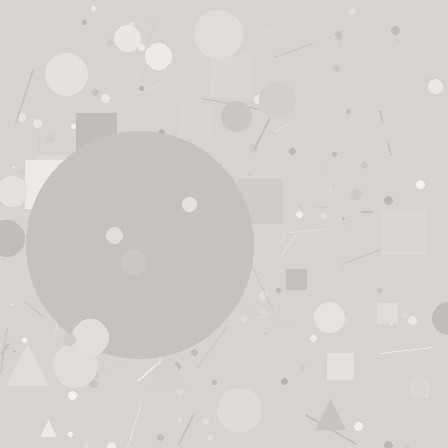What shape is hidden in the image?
A circle is hidden in the image.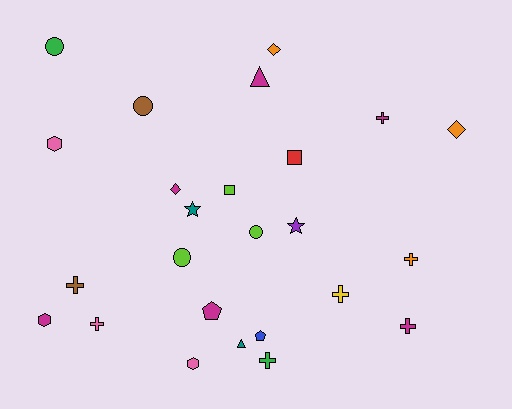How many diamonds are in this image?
There are 3 diamonds.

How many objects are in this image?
There are 25 objects.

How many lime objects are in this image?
There are 3 lime objects.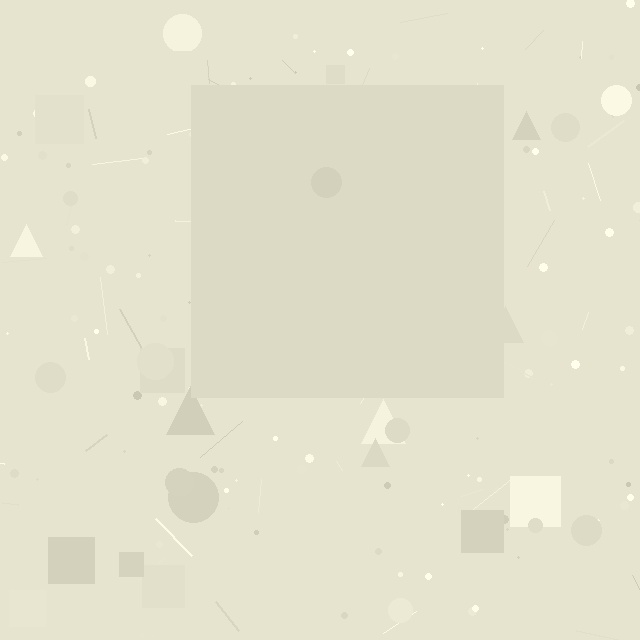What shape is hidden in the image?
A square is hidden in the image.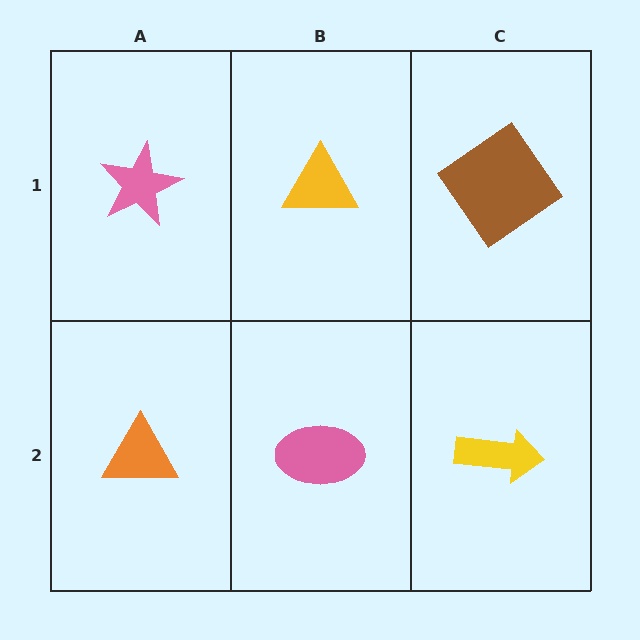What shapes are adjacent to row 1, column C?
A yellow arrow (row 2, column C), a yellow triangle (row 1, column B).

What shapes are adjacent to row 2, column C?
A brown diamond (row 1, column C), a pink ellipse (row 2, column B).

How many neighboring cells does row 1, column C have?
2.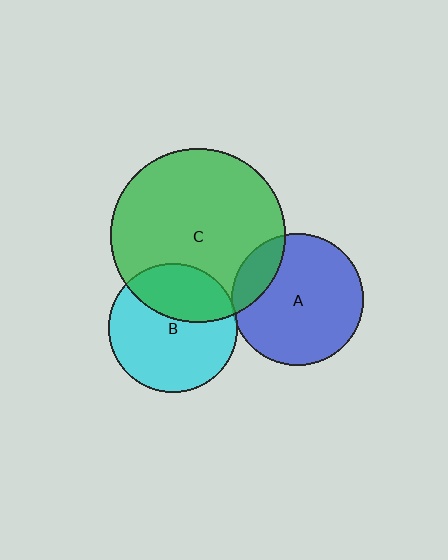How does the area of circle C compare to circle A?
Approximately 1.8 times.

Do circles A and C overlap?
Yes.